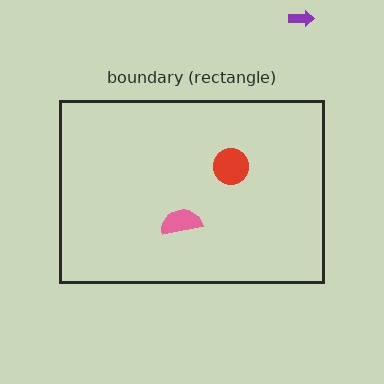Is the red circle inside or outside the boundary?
Inside.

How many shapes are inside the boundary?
2 inside, 1 outside.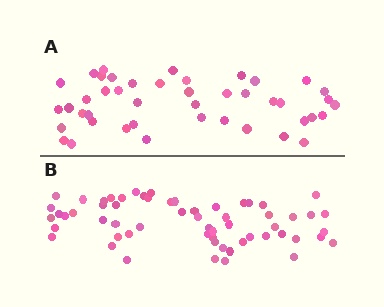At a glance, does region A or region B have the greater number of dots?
Region B (the bottom region) has more dots.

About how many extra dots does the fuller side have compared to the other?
Region B has approximately 15 more dots than region A.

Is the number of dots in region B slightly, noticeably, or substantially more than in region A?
Region B has noticeably more, but not dramatically so. The ratio is roughly 1.4 to 1.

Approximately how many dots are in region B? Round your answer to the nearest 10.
About 60 dots.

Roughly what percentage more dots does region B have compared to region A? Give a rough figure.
About 35% more.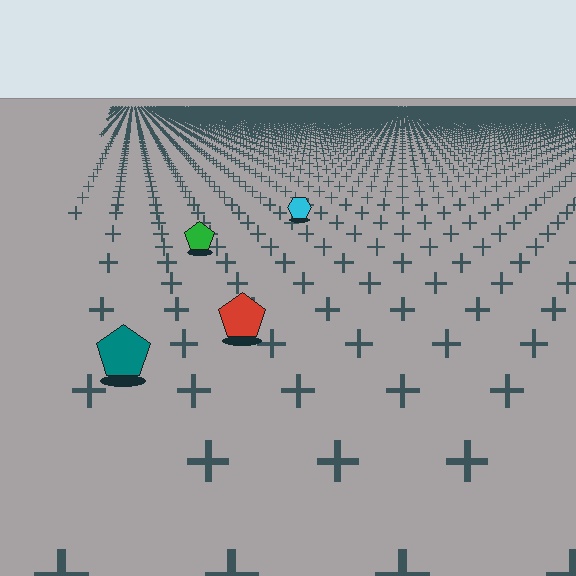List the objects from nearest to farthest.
From nearest to farthest: the teal pentagon, the red pentagon, the green pentagon, the cyan hexagon.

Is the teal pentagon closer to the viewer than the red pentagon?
Yes. The teal pentagon is closer — you can tell from the texture gradient: the ground texture is coarser near it.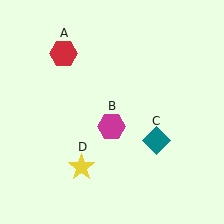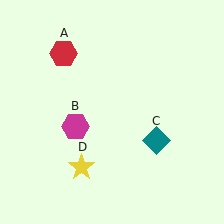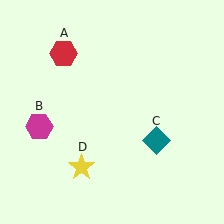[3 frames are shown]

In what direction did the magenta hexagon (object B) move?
The magenta hexagon (object B) moved left.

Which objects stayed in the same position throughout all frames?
Red hexagon (object A) and teal diamond (object C) and yellow star (object D) remained stationary.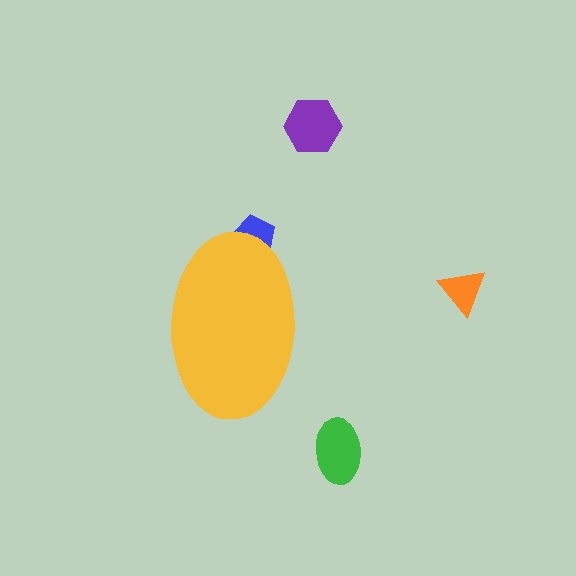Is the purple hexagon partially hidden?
No, the purple hexagon is fully visible.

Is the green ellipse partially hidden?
No, the green ellipse is fully visible.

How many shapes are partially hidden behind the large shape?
1 shape is partially hidden.